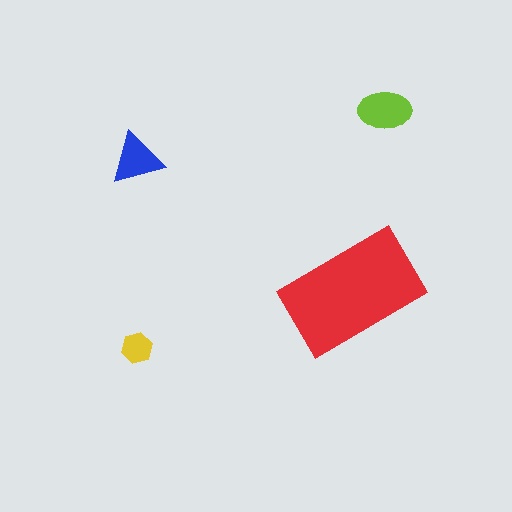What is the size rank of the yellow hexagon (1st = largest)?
4th.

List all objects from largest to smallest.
The red rectangle, the lime ellipse, the blue triangle, the yellow hexagon.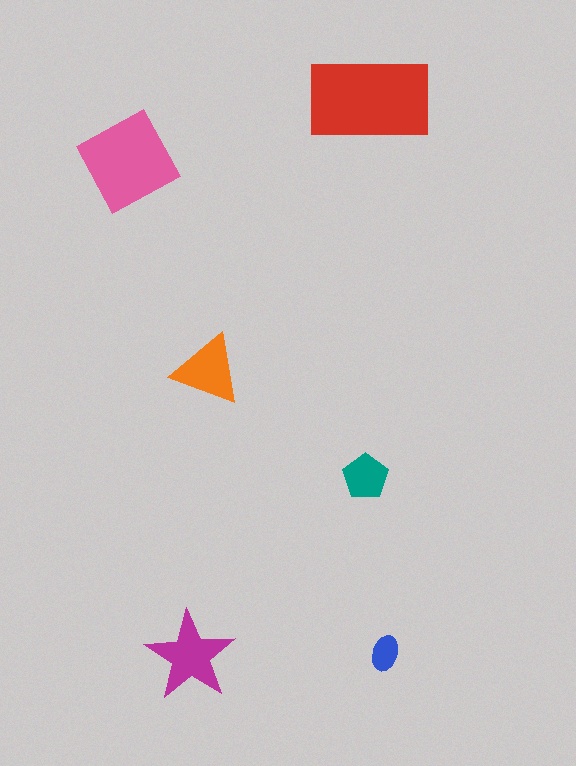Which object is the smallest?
The blue ellipse.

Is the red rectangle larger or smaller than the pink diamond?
Larger.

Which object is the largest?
The red rectangle.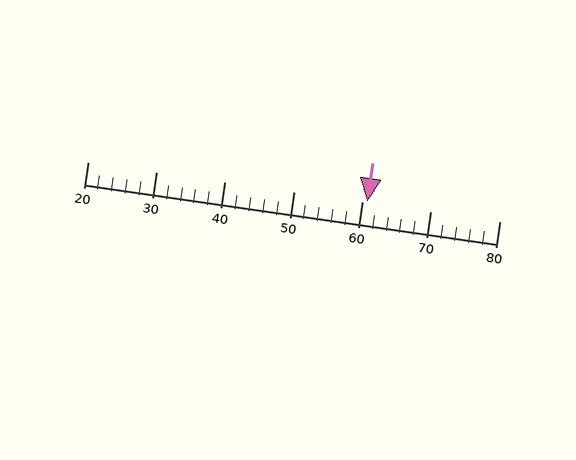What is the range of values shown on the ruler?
The ruler shows values from 20 to 80.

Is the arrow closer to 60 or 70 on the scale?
The arrow is closer to 60.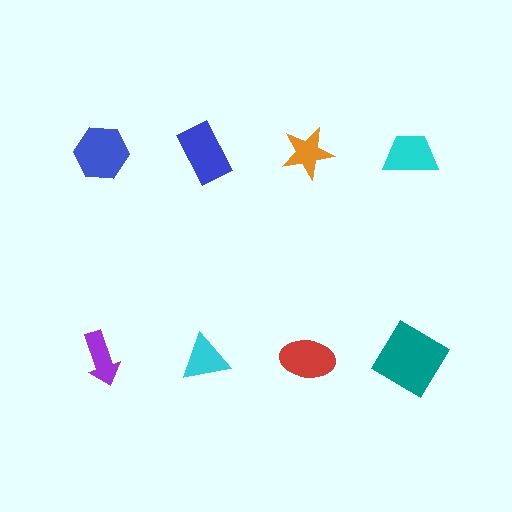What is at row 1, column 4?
A cyan trapezoid.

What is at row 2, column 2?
A cyan triangle.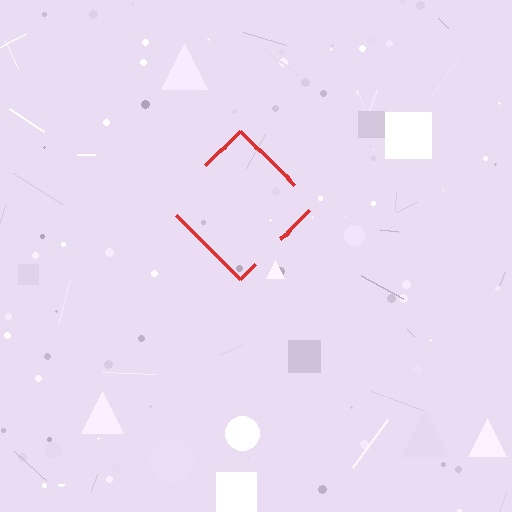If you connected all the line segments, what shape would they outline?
They would outline a diamond.